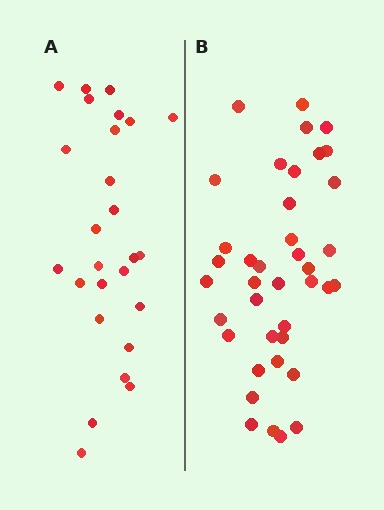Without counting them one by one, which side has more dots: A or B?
Region B (the right region) has more dots.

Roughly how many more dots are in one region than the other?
Region B has approximately 15 more dots than region A.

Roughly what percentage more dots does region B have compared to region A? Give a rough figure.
About 50% more.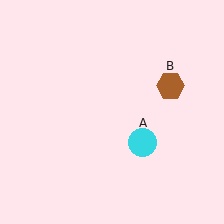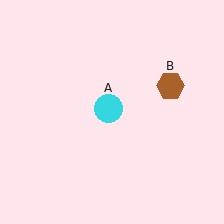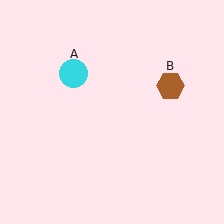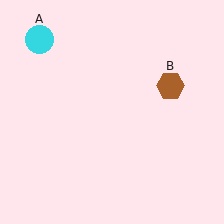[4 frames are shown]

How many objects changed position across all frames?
1 object changed position: cyan circle (object A).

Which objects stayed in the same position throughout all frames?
Brown hexagon (object B) remained stationary.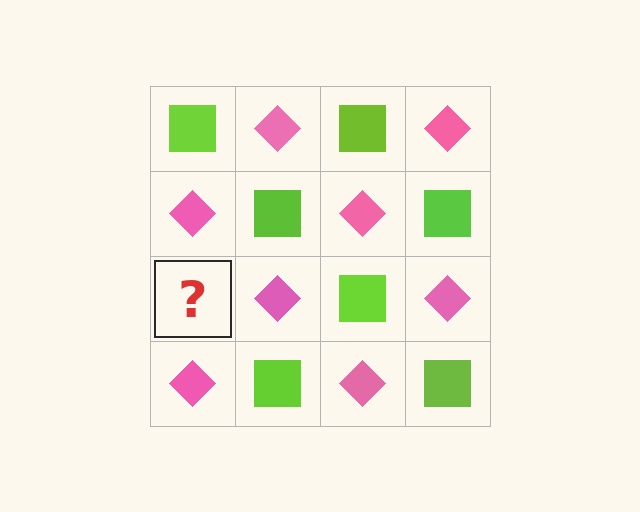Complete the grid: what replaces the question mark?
The question mark should be replaced with a lime square.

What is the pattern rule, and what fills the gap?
The rule is that it alternates lime square and pink diamond in a checkerboard pattern. The gap should be filled with a lime square.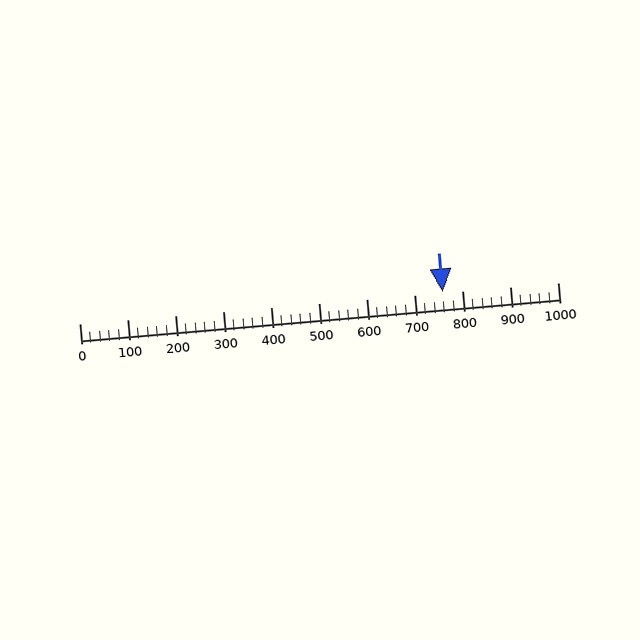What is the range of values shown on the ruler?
The ruler shows values from 0 to 1000.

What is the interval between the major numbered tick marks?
The major tick marks are spaced 100 units apart.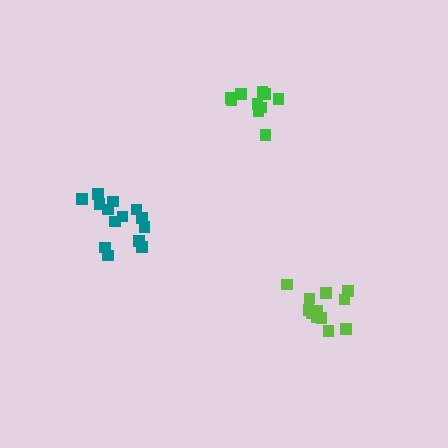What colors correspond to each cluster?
The clusters are colored: lime, green, teal.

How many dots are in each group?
Group 1: 12 dots, Group 2: 11 dots, Group 3: 14 dots (37 total).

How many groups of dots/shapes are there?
There are 3 groups.